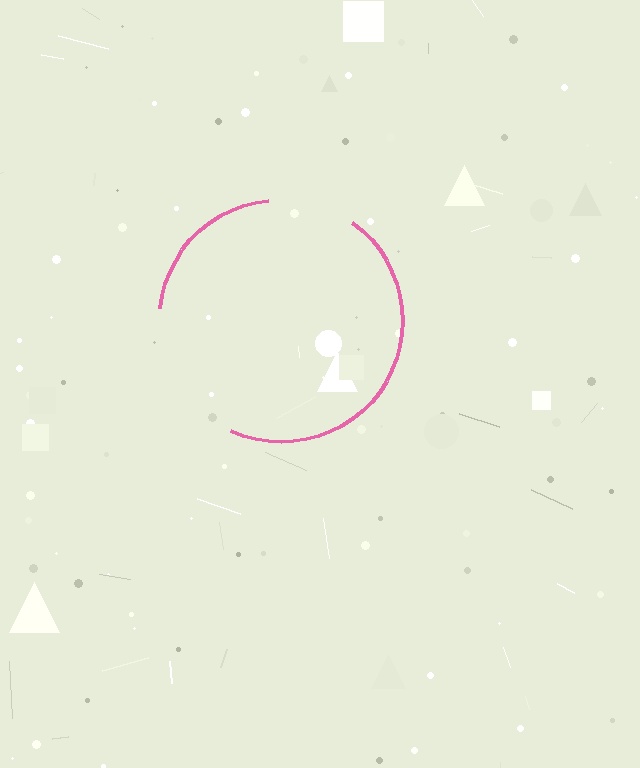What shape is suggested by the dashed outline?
The dashed outline suggests a circle.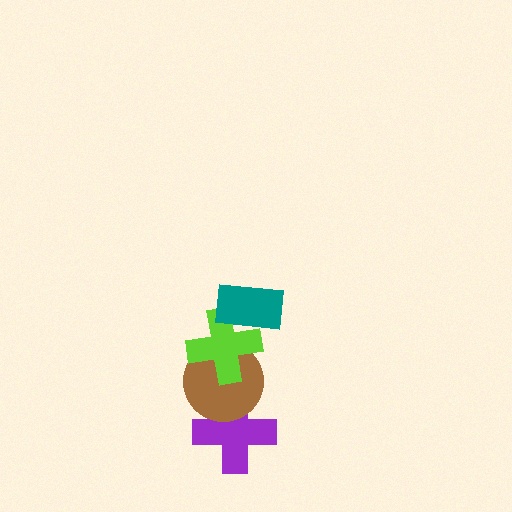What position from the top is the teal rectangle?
The teal rectangle is 1st from the top.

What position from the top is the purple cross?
The purple cross is 4th from the top.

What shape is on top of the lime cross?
The teal rectangle is on top of the lime cross.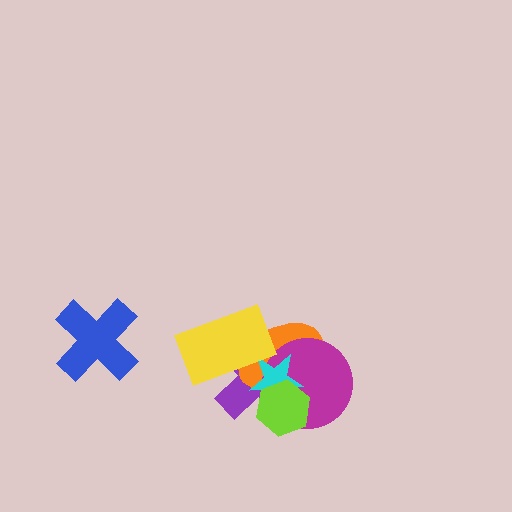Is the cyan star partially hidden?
Yes, it is partially covered by another shape.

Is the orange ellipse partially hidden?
Yes, it is partially covered by another shape.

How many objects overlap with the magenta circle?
4 objects overlap with the magenta circle.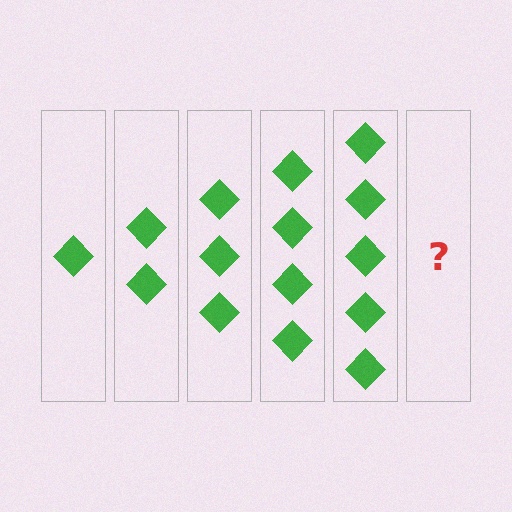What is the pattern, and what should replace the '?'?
The pattern is that each step adds one more diamond. The '?' should be 6 diamonds.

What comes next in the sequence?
The next element should be 6 diamonds.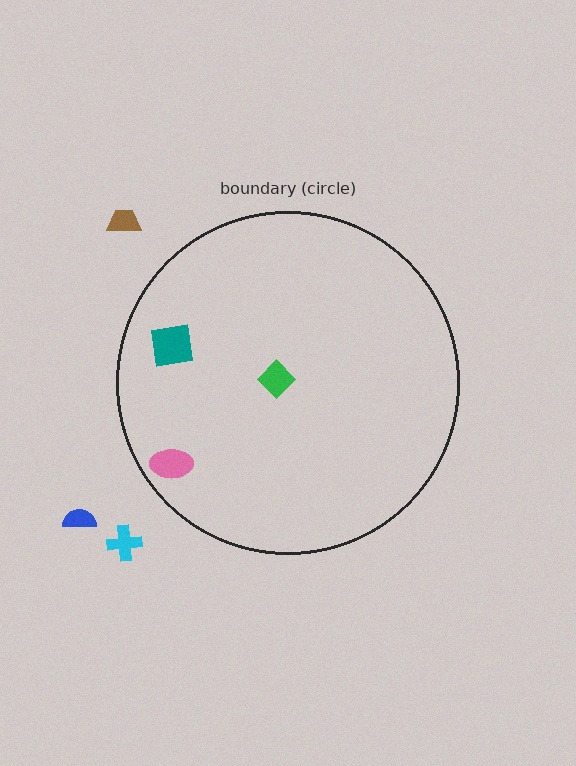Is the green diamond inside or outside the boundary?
Inside.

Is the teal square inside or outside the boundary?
Inside.